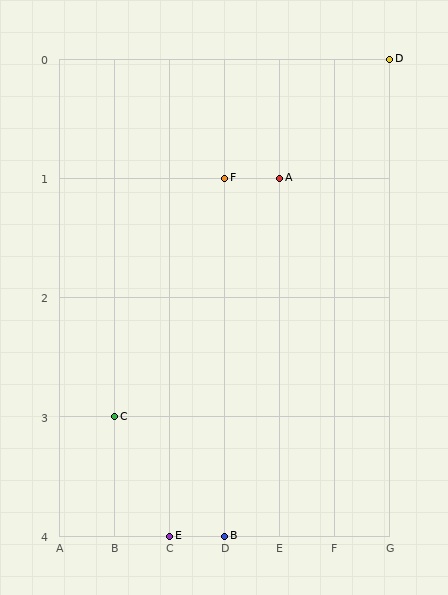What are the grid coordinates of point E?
Point E is at grid coordinates (C, 4).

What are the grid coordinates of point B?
Point B is at grid coordinates (D, 4).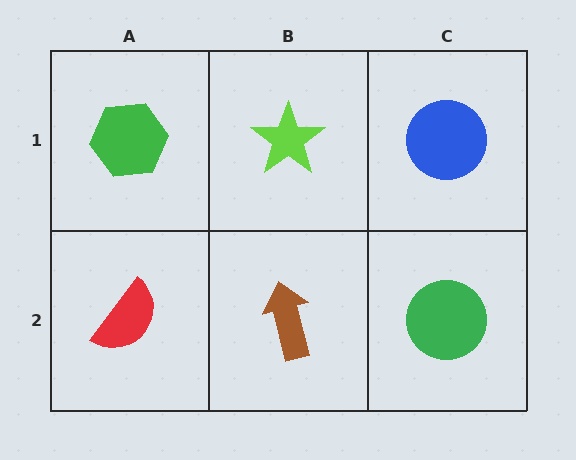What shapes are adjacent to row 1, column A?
A red semicircle (row 2, column A), a lime star (row 1, column B).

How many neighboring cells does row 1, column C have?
2.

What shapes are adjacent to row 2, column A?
A green hexagon (row 1, column A), a brown arrow (row 2, column B).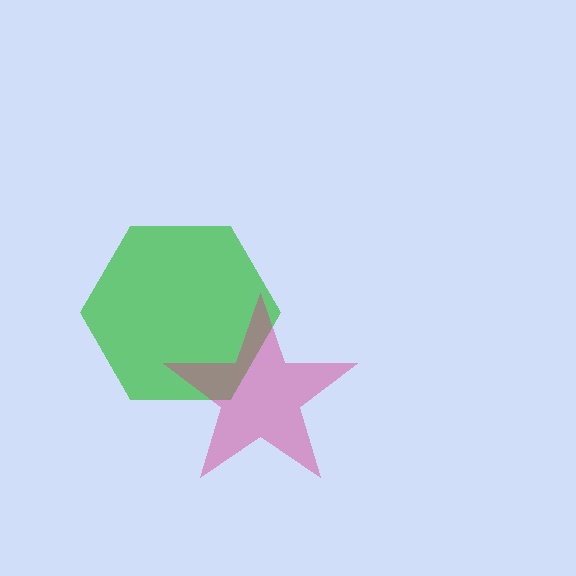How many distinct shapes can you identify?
There are 2 distinct shapes: a green hexagon, a magenta star.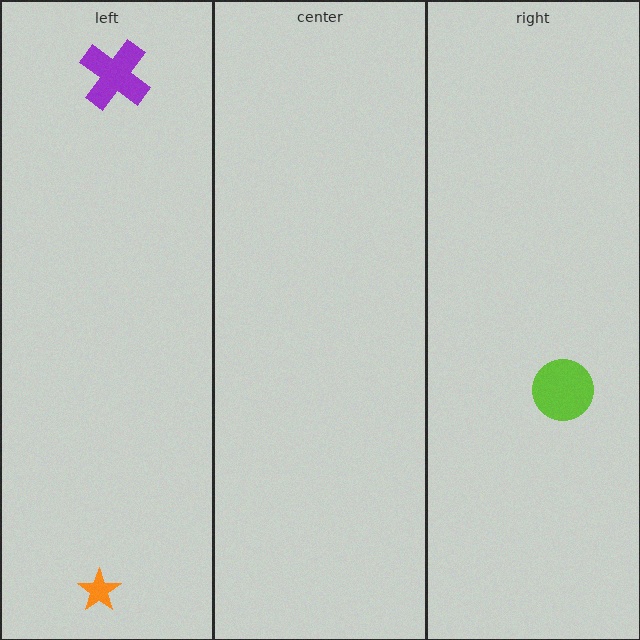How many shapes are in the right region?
1.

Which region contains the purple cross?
The left region.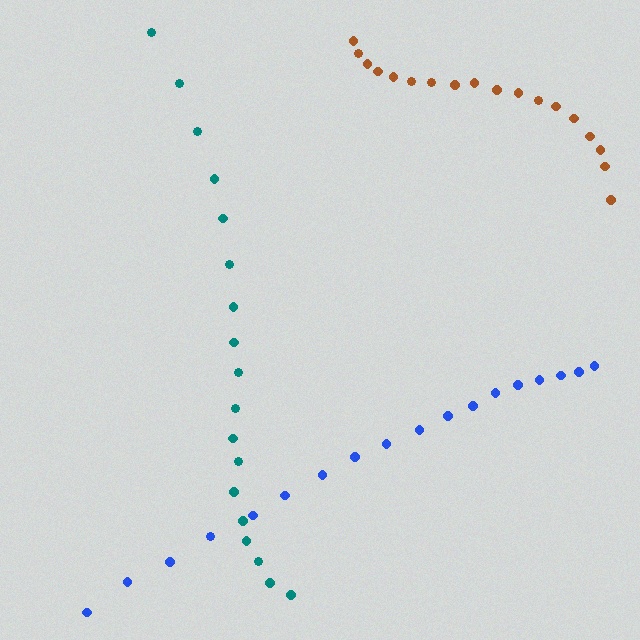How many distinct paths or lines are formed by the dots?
There are 3 distinct paths.